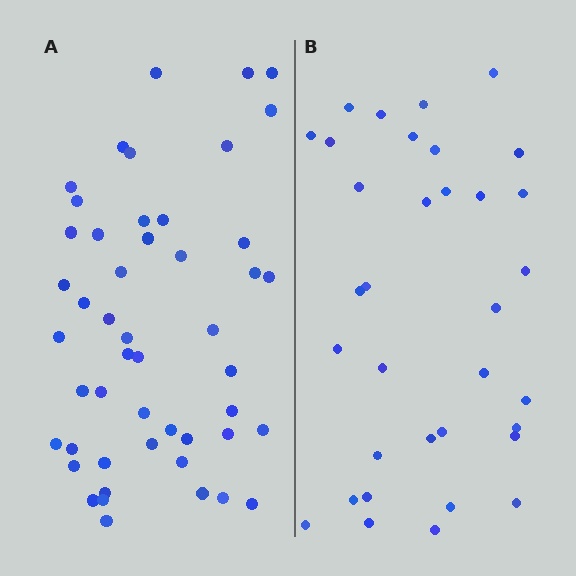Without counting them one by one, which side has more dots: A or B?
Region A (the left region) has more dots.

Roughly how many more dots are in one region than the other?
Region A has approximately 15 more dots than region B.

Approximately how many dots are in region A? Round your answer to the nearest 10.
About 50 dots. (The exact count is 49, which rounds to 50.)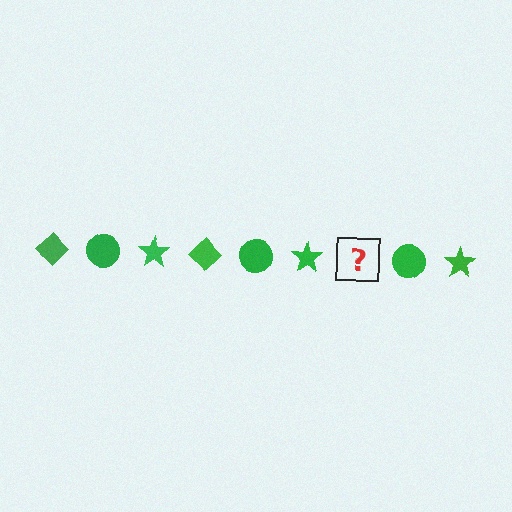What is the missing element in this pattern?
The missing element is a green diamond.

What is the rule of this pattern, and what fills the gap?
The rule is that the pattern cycles through diamond, circle, star shapes in green. The gap should be filled with a green diamond.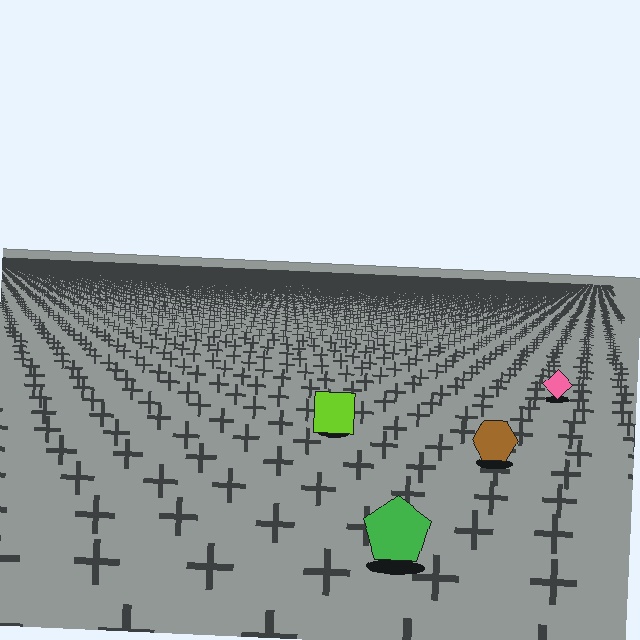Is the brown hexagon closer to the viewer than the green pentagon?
No. The green pentagon is closer — you can tell from the texture gradient: the ground texture is coarser near it.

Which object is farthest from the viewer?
The pink diamond is farthest from the viewer. It appears smaller and the ground texture around it is denser.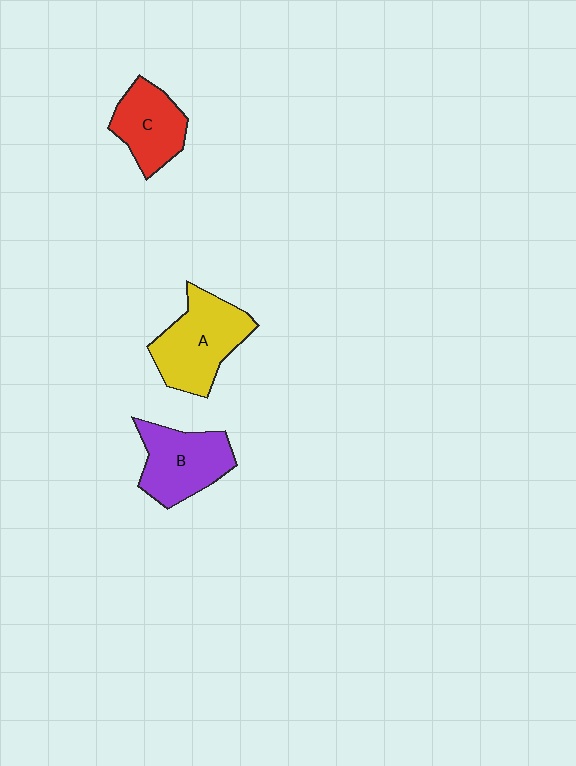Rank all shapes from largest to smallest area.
From largest to smallest: A (yellow), B (purple), C (red).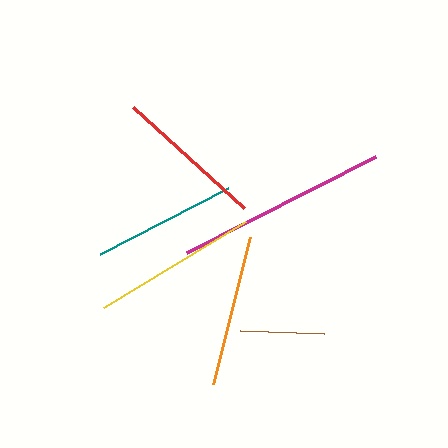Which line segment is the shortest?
The brown line is the shortest at approximately 84 pixels.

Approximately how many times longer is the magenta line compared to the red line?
The magenta line is approximately 1.4 times the length of the red line.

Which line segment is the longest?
The magenta line is the longest at approximately 212 pixels.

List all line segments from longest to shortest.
From longest to shortest: magenta, yellow, orange, red, teal, brown.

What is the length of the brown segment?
The brown segment is approximately 84 pixels long.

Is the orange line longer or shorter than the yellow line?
The yellow line is longer than the orange line.